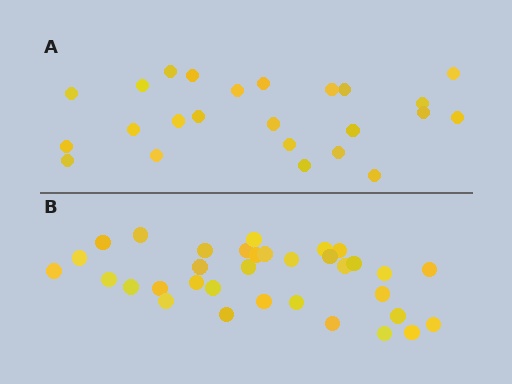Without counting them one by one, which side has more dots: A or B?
Region B (the bottom region) has more dots.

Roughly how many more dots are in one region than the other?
Region B has roughly 10 or so more dots than region A.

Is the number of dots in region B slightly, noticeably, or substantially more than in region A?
Region B has noticeably more, but not dramatically so. The ratio is roughly 1.4 to 1.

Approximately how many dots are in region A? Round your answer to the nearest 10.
About 20 dots. (The exact count is 24, which rounds to 20.)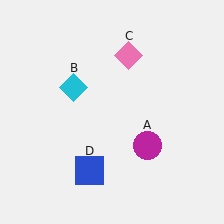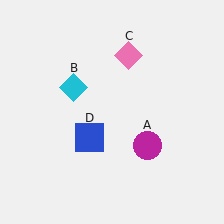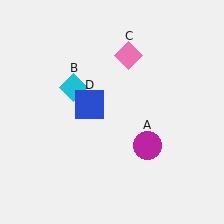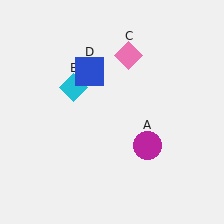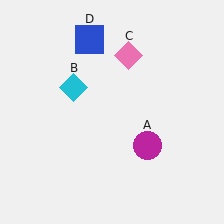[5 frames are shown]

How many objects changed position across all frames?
1 object changed position: blue square (object D).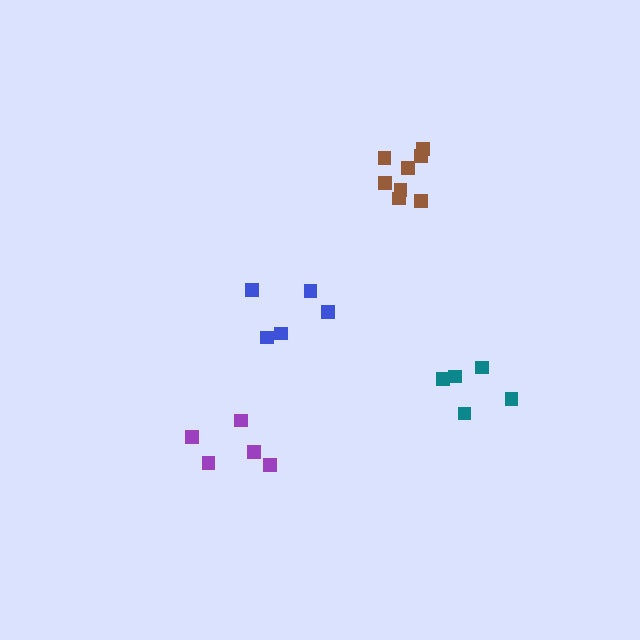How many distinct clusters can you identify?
There are 4 distinct clusters.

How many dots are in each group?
Group 1: 5 dots, Group 2: 8 dots, Group 3: 5 dots, Group 4: 5 dots (23 total).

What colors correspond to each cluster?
The clusters are colored: teal, brown, purple, blue.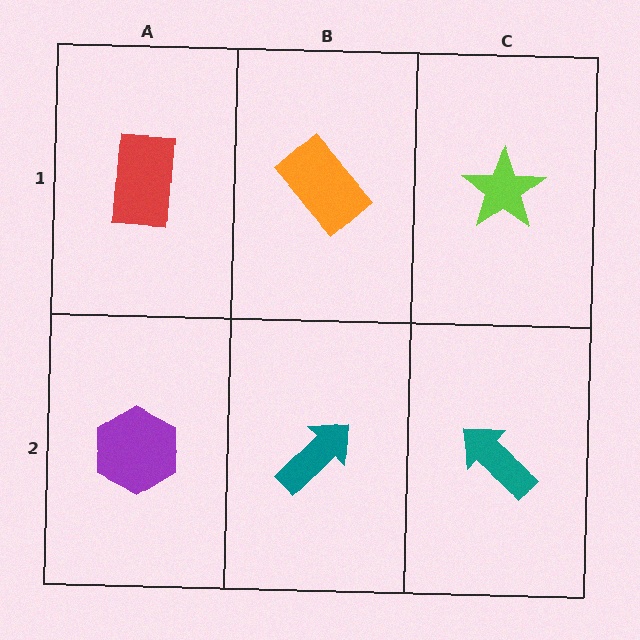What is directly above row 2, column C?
A lime star.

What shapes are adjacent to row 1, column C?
A teal arrow (row 2, column C), an orange rectangle (row 1, column B).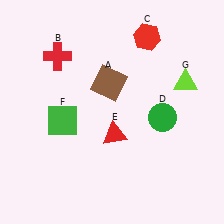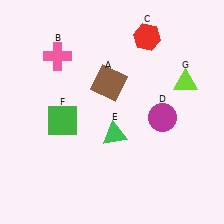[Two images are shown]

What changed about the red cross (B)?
In Image 1, B is red. In Image 2, it changed to pink.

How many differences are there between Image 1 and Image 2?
There are 3 differences between the two images.